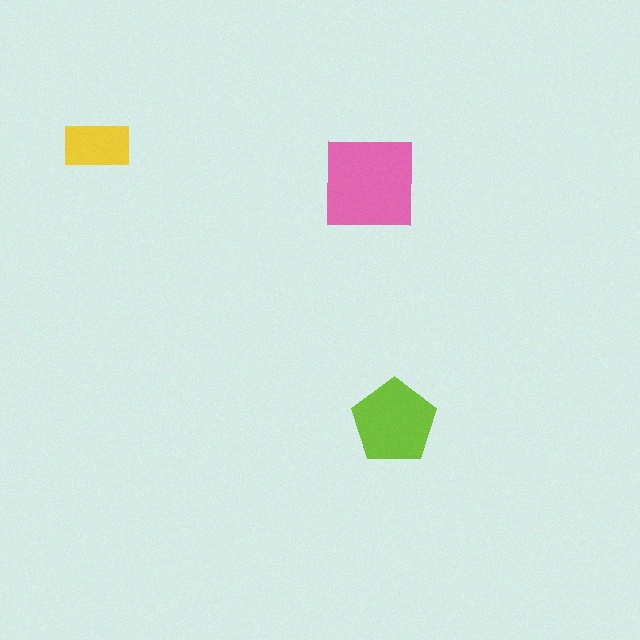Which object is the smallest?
The yellow rectangle.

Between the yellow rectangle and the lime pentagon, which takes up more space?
The lime pentagon.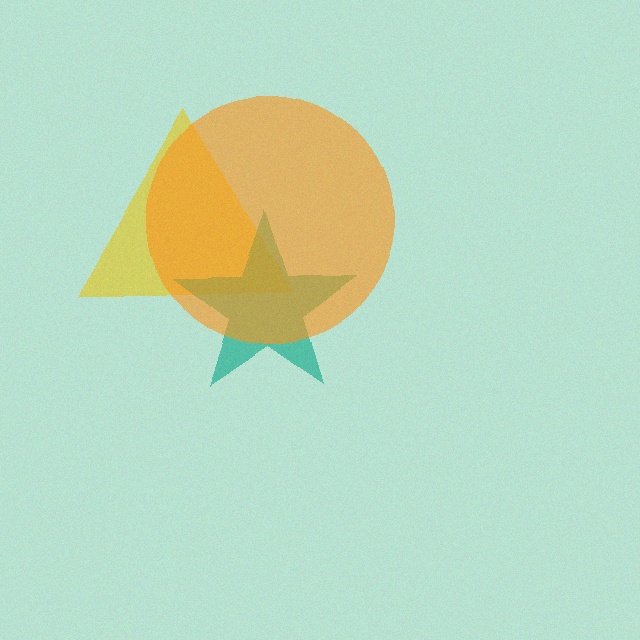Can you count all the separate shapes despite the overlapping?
Yes, there are 3 separate shapes.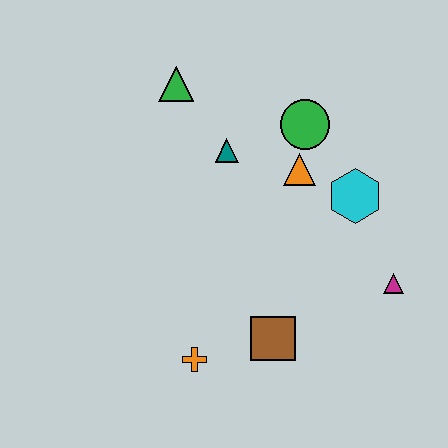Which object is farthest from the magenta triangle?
The green triangle is farthest from the magenta triangle.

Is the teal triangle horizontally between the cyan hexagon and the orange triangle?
No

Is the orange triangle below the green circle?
Yes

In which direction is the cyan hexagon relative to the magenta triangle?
The cyan hexagon is above the magenta triangle.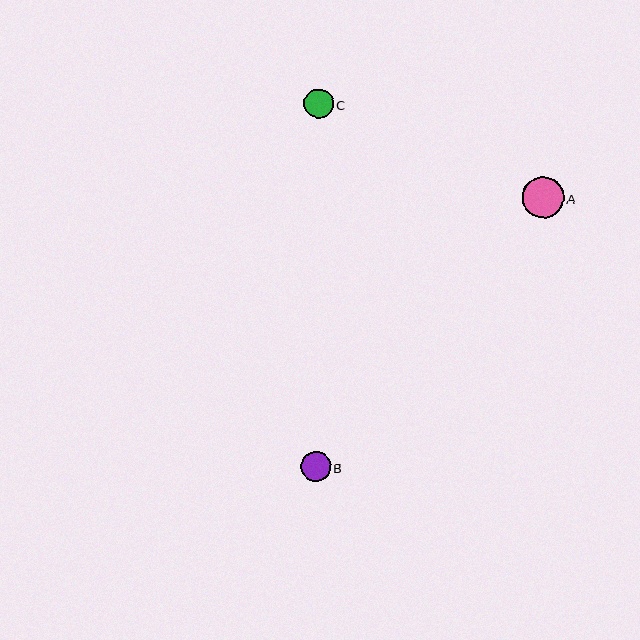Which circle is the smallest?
Circle C is the smallest with a size of approximately 29 pixels.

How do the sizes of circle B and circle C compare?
Circle B and circle C are approximately the same size.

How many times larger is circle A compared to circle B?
Circle A is approximately 1.4 times the size of circle B.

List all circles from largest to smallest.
From largest to smallest: A, B, C.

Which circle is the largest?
Circle A is the largest with a size of approximately 41 pixels.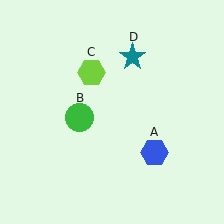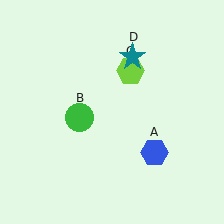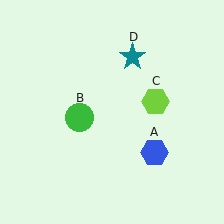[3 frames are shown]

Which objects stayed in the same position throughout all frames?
Blue hexagon (object A) and green circle (object B) and teal star (object D) remained stationary.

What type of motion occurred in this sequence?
The lime hexagon (object C) rotated clockwise around the center of the scene.